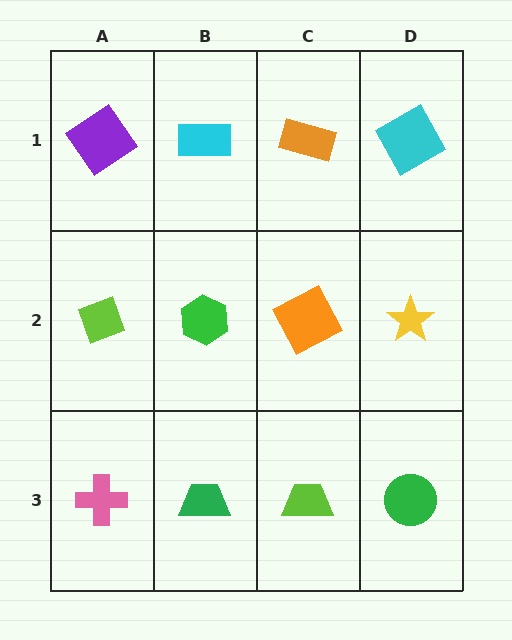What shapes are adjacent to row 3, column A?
A lime diamond (row 2, column A), a green trapezoid (row 3, column B).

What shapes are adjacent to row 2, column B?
A cyan rectangle (row 1, column B), a green trapezoid (row 3, column B), a lime diamond (row 2, column A), an orange square (row 2, column C).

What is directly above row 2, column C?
An orange rectangle.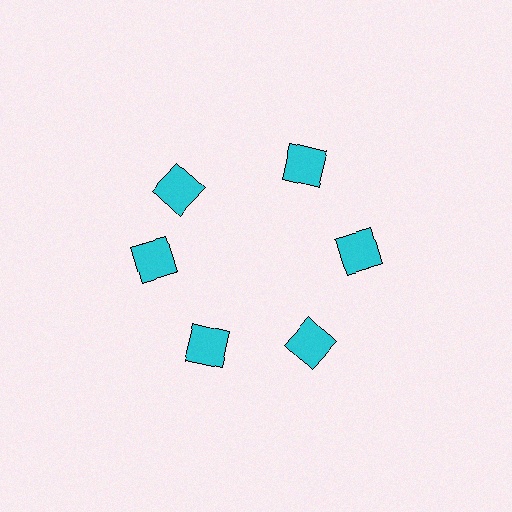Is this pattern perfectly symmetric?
No. The 6 cyan squares are arranged in a ring, but one element near the 11 o'clock position is rotated out of alignment along the ring, breaking the 6-fold rotational symmetry.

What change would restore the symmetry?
The symmetry would be restored by rotating it back into even spacing with its neighbors so that all 6 squares sit at equal angles and equal distance from the center.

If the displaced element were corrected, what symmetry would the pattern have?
It would have 6-fold rotational symmetry — the pattern would map onto itself every 60 degrees.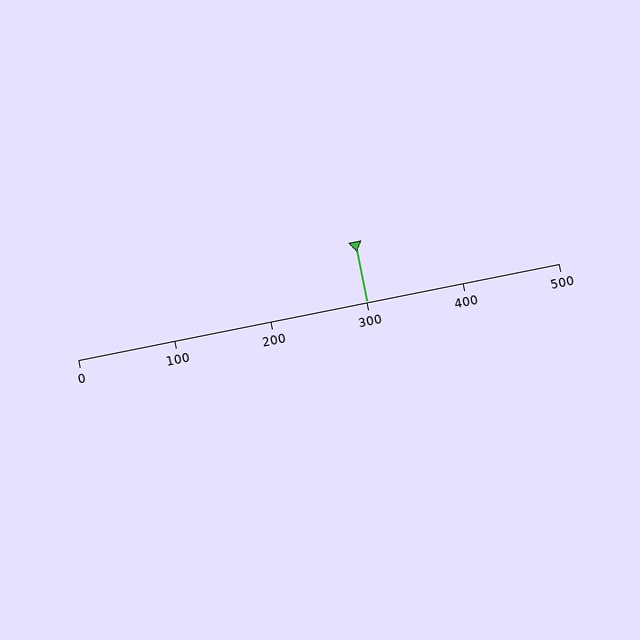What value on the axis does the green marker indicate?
The marker indicates approximately 300.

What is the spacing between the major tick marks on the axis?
The major ticks are spaced 100 apart.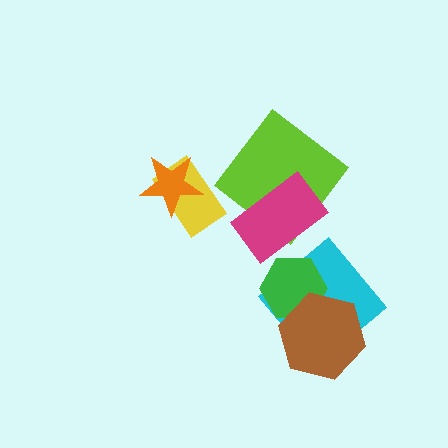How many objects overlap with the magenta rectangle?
1 object overlaps with the magenta rectangle.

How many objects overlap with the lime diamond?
1 object overlaps with the lime diamond.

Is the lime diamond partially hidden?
Yes, it is partially covered by another shape.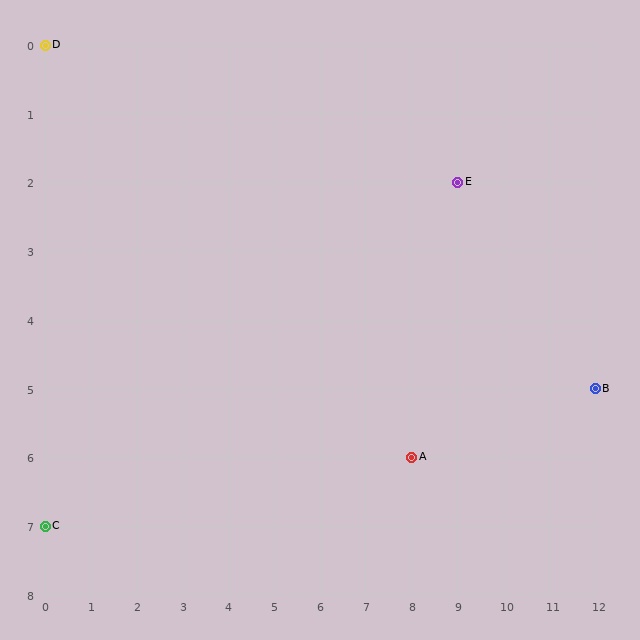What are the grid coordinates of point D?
Point D is at grid coordinates (0, 0).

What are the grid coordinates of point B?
Point B is at grid coordinates (12, 5).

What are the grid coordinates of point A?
Point A is at grid coordinates (8, 6).